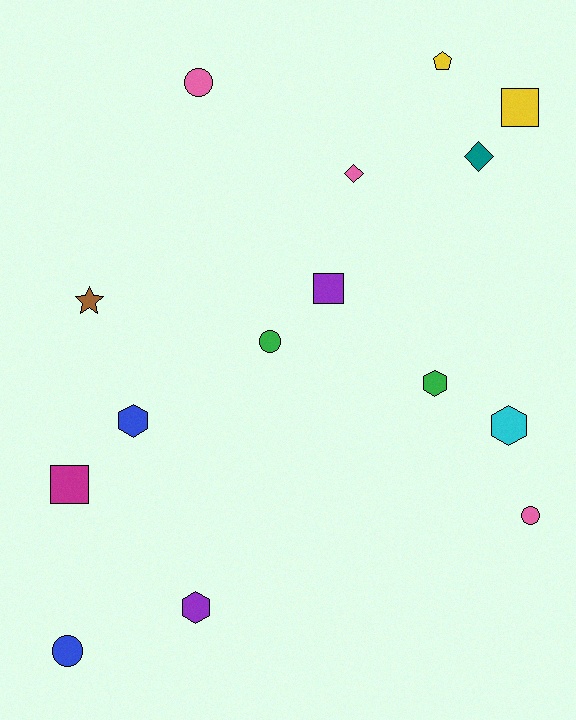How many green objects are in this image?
There are 2 green objects.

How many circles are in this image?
There are 4 circles.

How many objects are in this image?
There are 15 objects.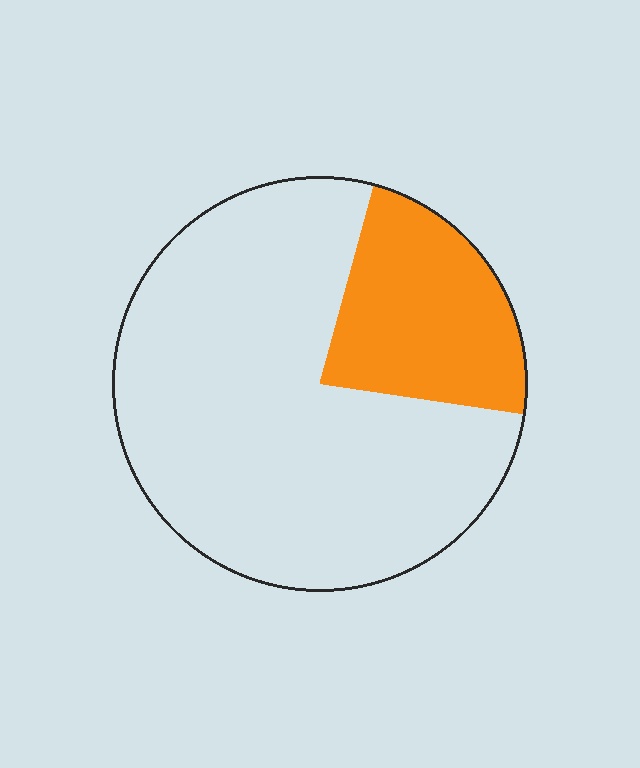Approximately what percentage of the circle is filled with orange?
Approximately 25%.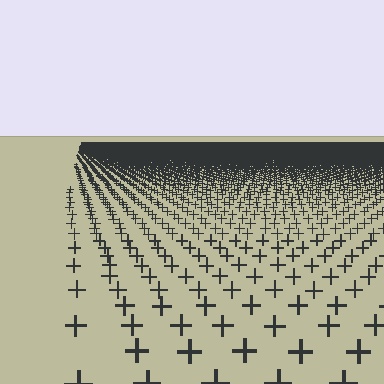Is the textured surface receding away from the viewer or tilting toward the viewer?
The surface is receding away from the viewer. Texture elements get smaller and denser toward the top.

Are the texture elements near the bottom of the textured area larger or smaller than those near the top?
Larger. Near the bottom, elements are closer to the viewer and appear at a bigger on-screen size.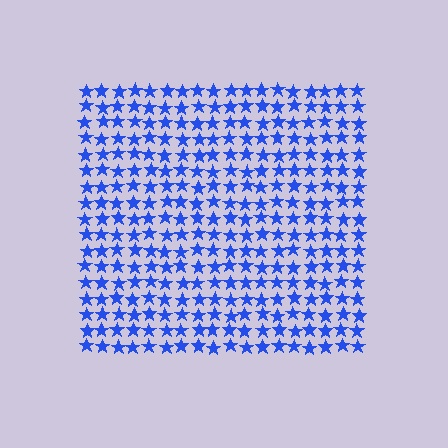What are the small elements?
The small elements are stars.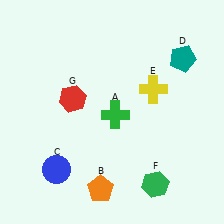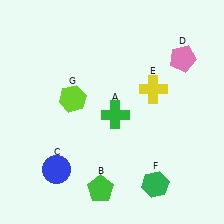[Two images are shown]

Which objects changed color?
B changed from orange to green. D changed from teal to pink. G changed from red to lime.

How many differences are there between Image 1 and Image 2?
There are 3 differences between the two images.